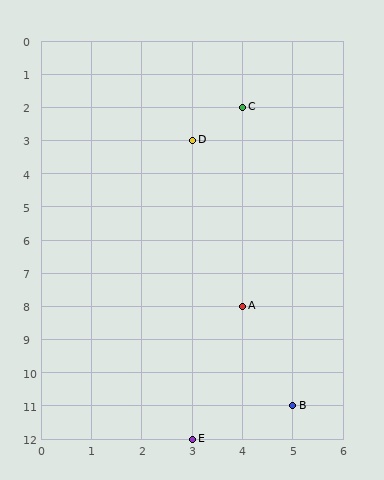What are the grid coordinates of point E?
Point E is at grid coordinates (3, 12).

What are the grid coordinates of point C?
Point C is at grid coordinates (4, 2).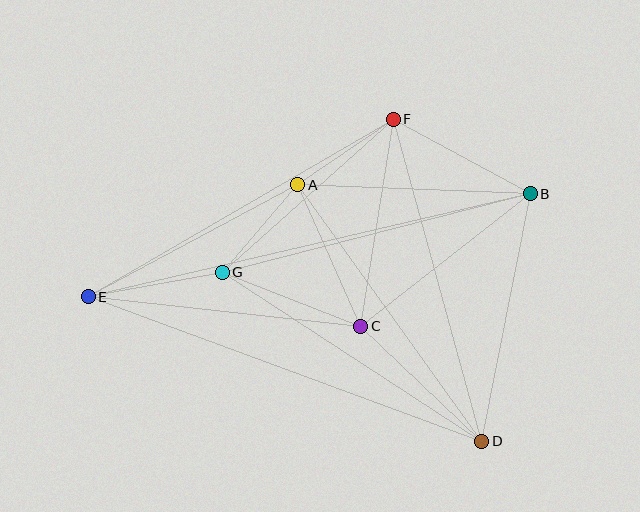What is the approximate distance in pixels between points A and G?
The distance between A and G is approximately 116 pixels.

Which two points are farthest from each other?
Points B and E are farthest from each other.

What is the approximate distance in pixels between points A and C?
The distance between A and C is approximately 155 pixels.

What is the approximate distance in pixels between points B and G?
The distance between B and G is approximately 318 pixels.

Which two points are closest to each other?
Points A and F are closest to each other.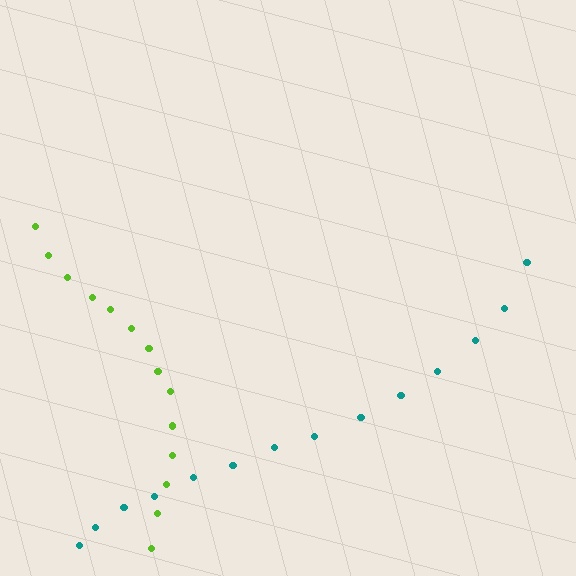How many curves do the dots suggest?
There are 2 distinct paths.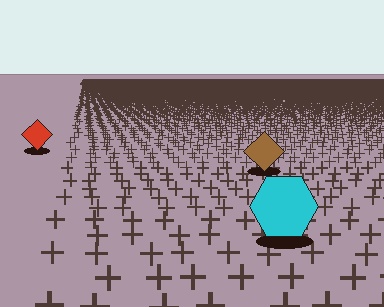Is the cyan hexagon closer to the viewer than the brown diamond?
Yes. The cyan hexagon is closer — you can tell from the texture gradient: the ground texture is coarser near it.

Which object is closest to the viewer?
The cyan hexagon is closest. The texture marks near it are larger and more spread out.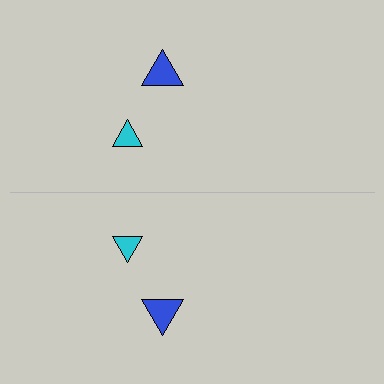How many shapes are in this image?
There are 4 shapes in this image.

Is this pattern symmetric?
Yes, this pattern has bilateral (reflection) symmetry.